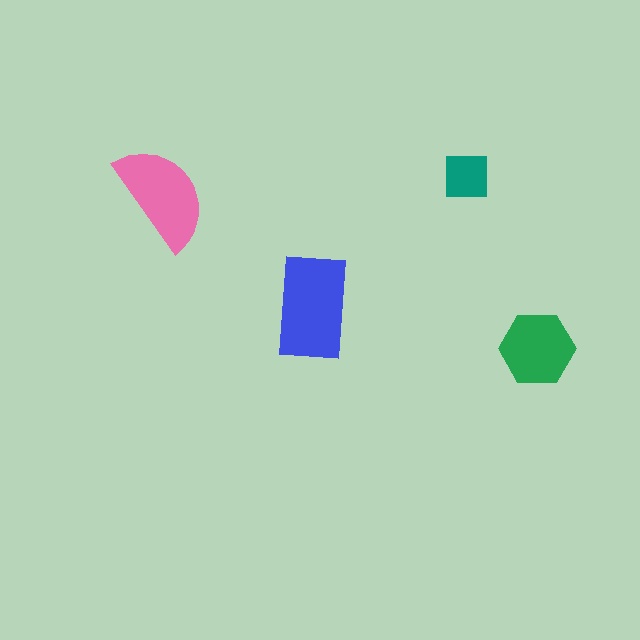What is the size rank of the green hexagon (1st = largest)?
3rd.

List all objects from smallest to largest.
The teal square, the green hexagon, the pink semicircle, the blue rectangle.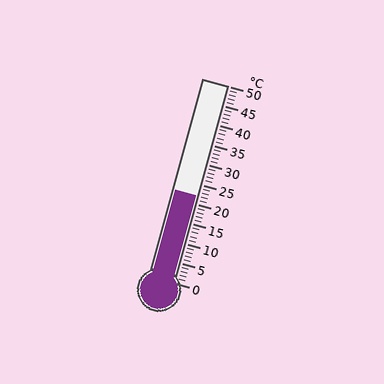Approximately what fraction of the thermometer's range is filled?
The thermometer is filled to approximately 45% of its range.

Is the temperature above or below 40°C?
The temperature is below 40°C.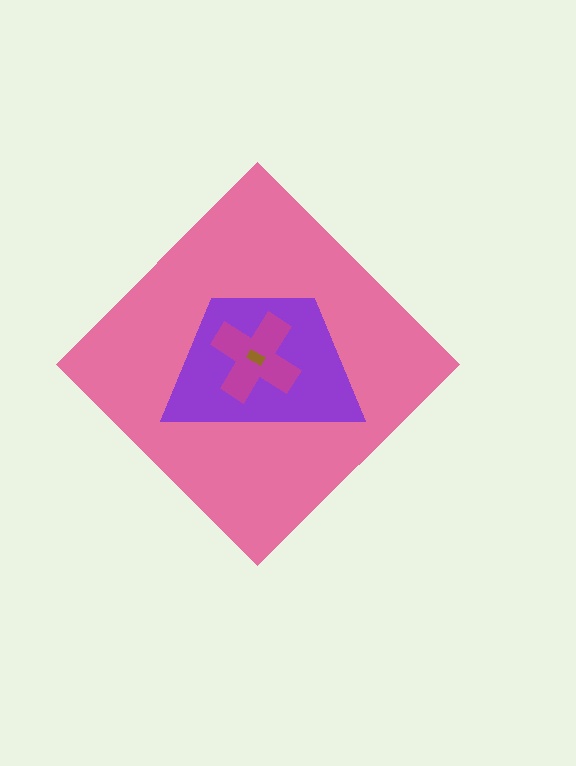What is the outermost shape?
The pink diamond.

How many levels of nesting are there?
4.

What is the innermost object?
The brown rectangle.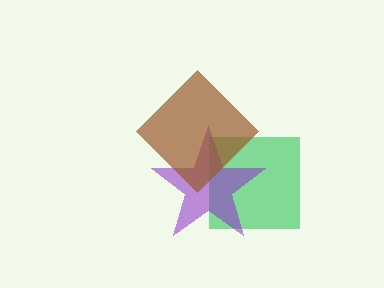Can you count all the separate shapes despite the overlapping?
Yes, there are 3 separate shapes.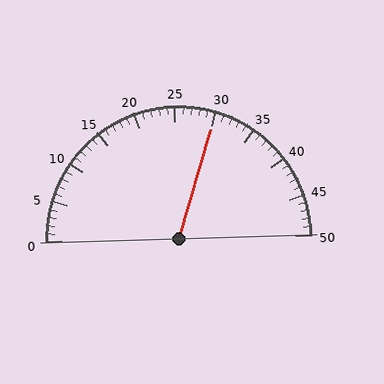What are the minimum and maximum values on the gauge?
The gauge ranges from 0 to 50.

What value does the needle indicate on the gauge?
The needle indicates approximately 30.